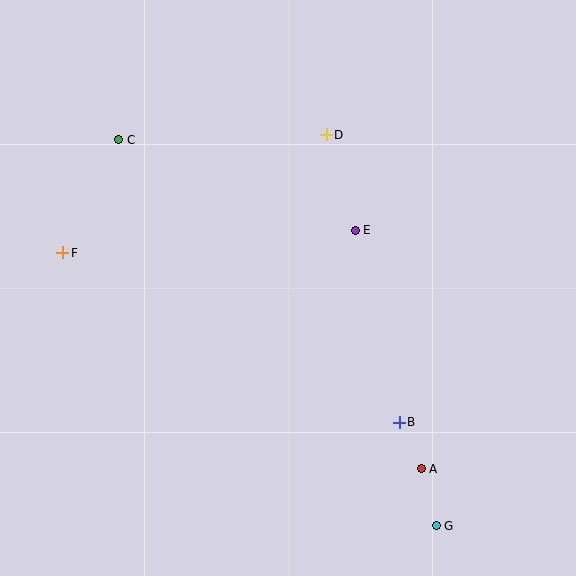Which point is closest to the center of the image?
Point E at (355, 230) is closest to the center.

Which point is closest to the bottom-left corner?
Point F is closest to the bottom-left corner.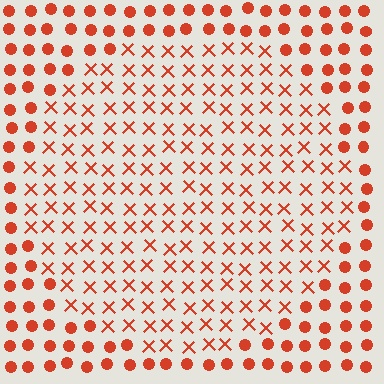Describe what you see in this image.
The image is filled with small red elements arranged in a uniform grid. A circle-shaped region contains X marks, while the surrounding area contains circles. The boundary is defined purely by the change in element shape.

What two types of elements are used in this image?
The image uses X marks inside the circle region and circles outside it.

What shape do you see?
I see a circle.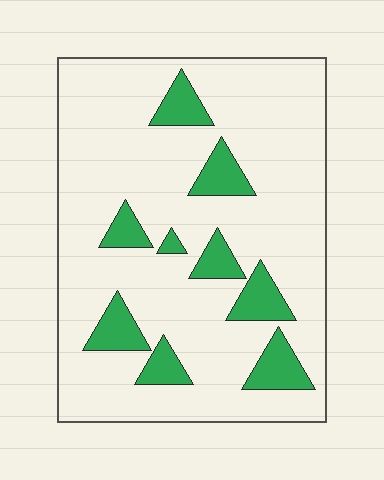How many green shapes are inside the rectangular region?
9.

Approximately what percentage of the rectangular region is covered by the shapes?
Approximately 15%.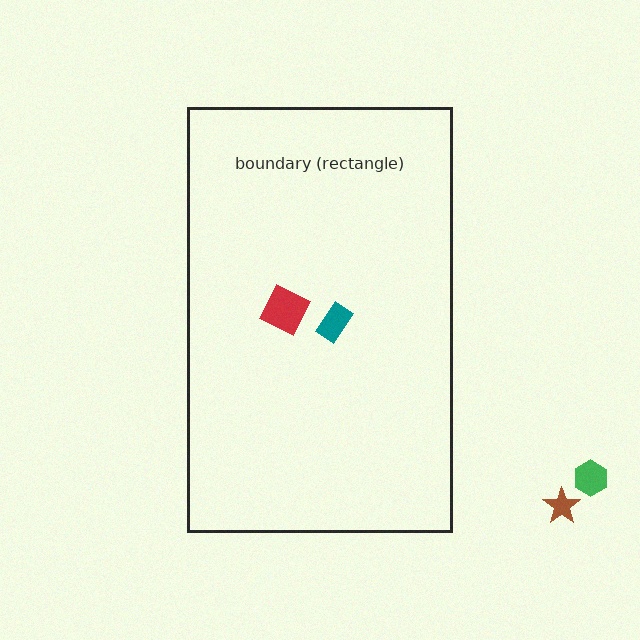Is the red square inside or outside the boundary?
Inside.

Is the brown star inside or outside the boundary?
Outside.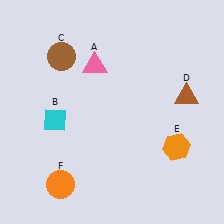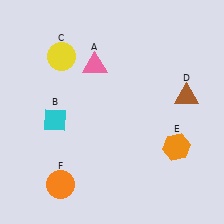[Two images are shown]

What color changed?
The circle (C) changed from brown in Image 1 to yellow in Image 2.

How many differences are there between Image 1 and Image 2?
There is 1 difference between the two images.